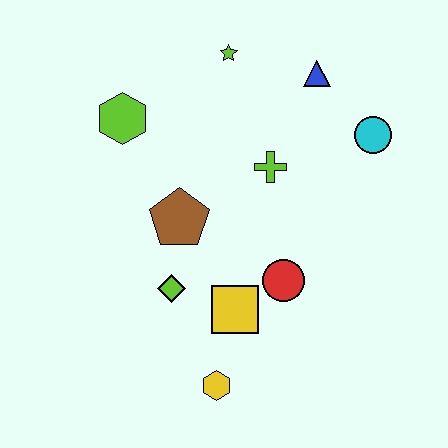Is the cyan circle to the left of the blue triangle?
No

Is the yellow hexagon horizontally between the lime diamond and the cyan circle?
Yes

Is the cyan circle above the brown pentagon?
Yes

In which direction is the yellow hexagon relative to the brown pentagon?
The yellow hexagon is below the brown pentagon.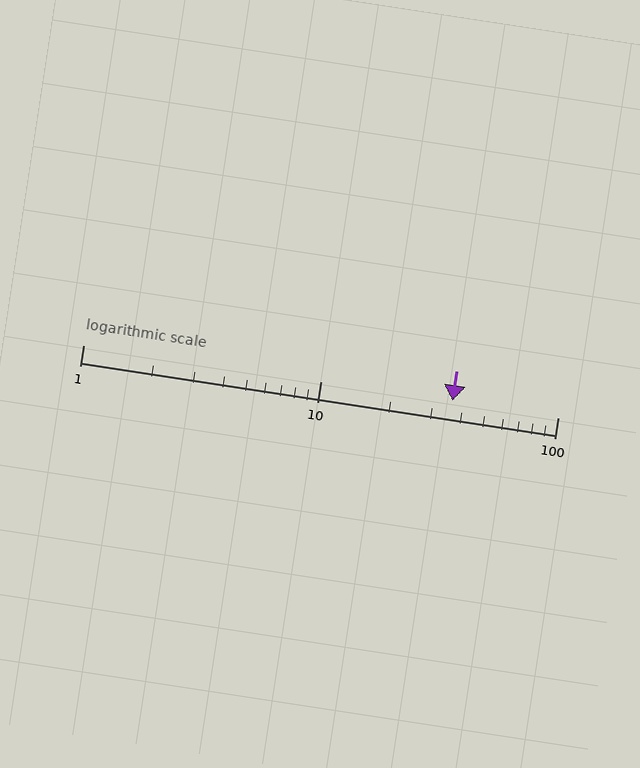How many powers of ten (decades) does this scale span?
The scale spans 2 decades, from 1 to 100.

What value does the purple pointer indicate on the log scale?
The pointer indicates approximately 36.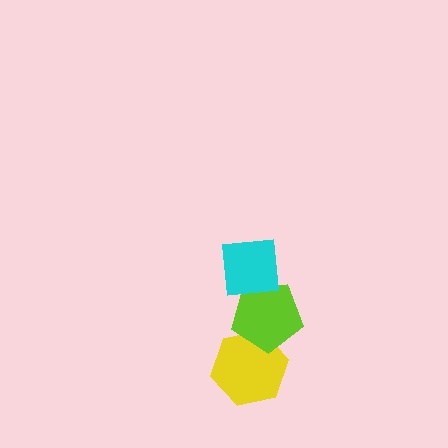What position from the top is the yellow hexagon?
The yellow hexagon is 3rd from the top.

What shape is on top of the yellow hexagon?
The lime pentagon is on top of the yellow hexagon.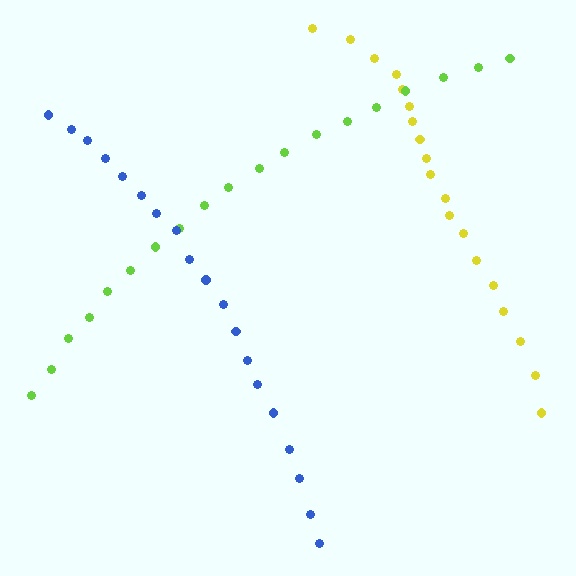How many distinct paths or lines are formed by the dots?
There are 3 distinct paths.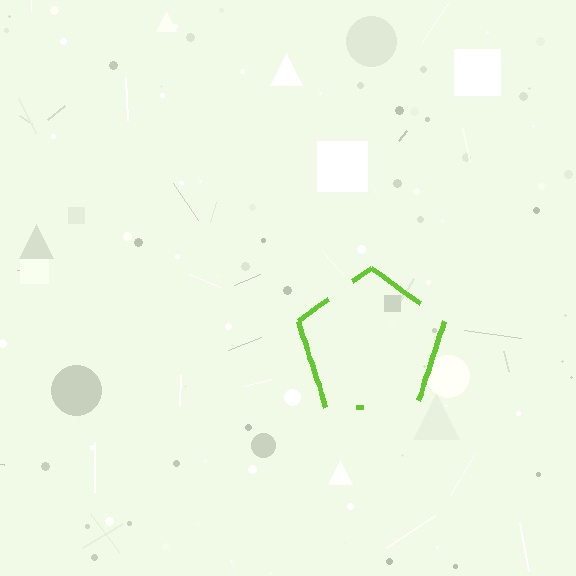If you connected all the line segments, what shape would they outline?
They would outline a pentagon.